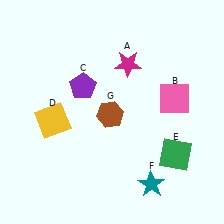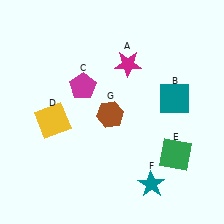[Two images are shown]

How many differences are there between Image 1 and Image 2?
There are 2 differences between the two images.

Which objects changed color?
B changed from pink to teal. C changed from purple to magenta.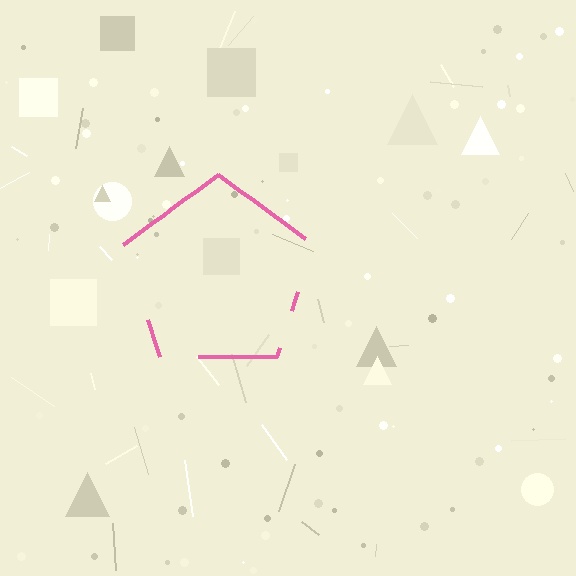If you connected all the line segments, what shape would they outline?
They would outline a pentagon.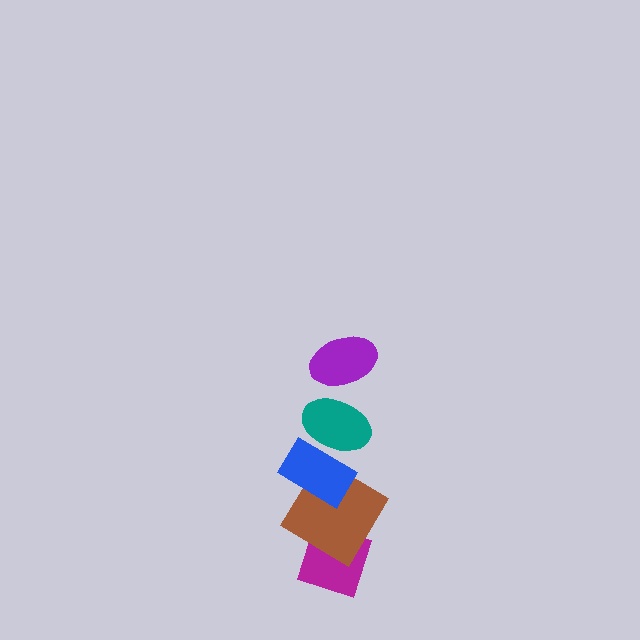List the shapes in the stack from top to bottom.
From top to bottom: the purple ellipse, the teal ellipse, the blue rectangle, the brown diamond, the magenta diamond.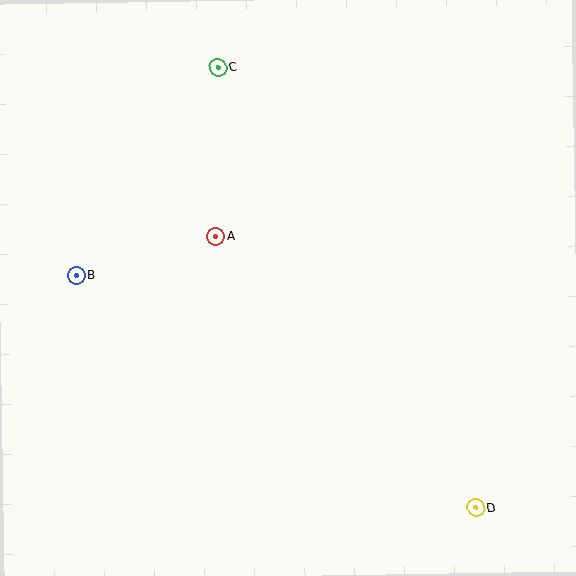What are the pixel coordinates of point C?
Point C is at (218, 67).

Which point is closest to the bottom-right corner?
Point D is closest to the bottom-right corner.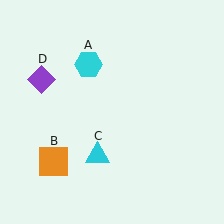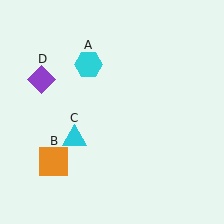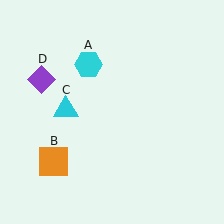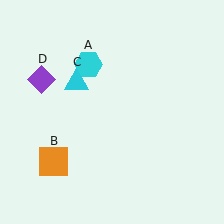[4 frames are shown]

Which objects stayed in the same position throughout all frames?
Cyan hexagon (object A) and orange square (object B) and purple diamond (object D) remained stationary.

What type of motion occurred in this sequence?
The cyan triangle (object C) rotated clockwise around the center of the scene.